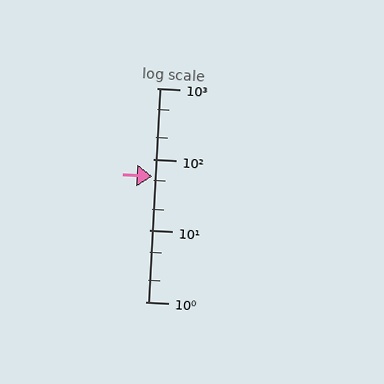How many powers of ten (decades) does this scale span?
The scale spans 3 decades, from 1 to 1000.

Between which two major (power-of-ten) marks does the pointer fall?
The pointer is between 10 and 100.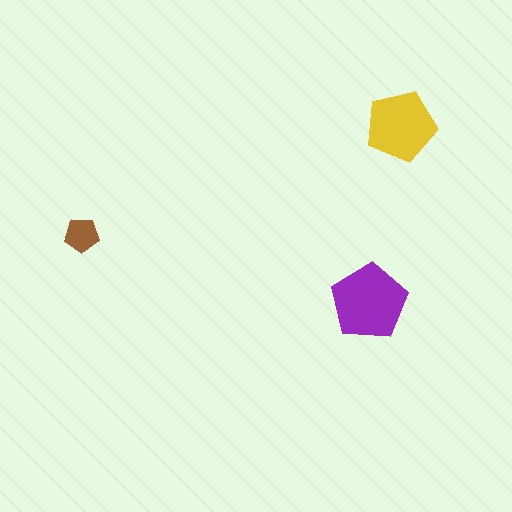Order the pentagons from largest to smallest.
the purple one, the yellow one, the brown one.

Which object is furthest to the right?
The yellow pentagon is rightmost.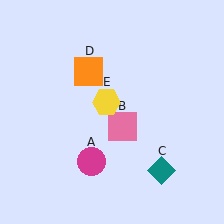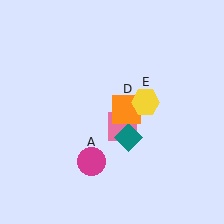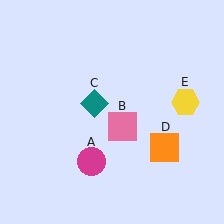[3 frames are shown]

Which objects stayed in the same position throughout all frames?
Magenta circle (object A) and pink square (object B) remained stationary.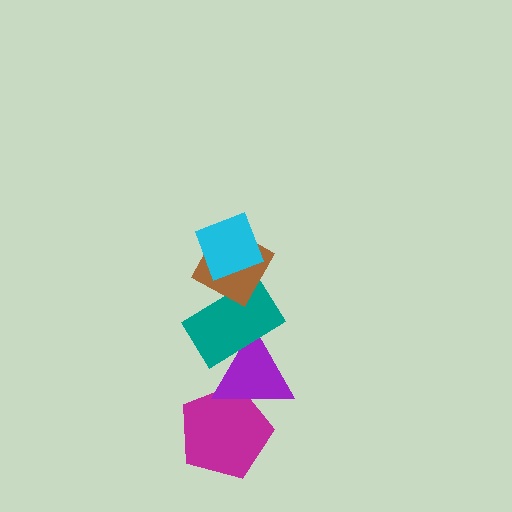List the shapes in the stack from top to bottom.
From top to bottom: the cyan diamond, the brown diamond, the teal rectangle, the purple triangle, the magenta pentagon.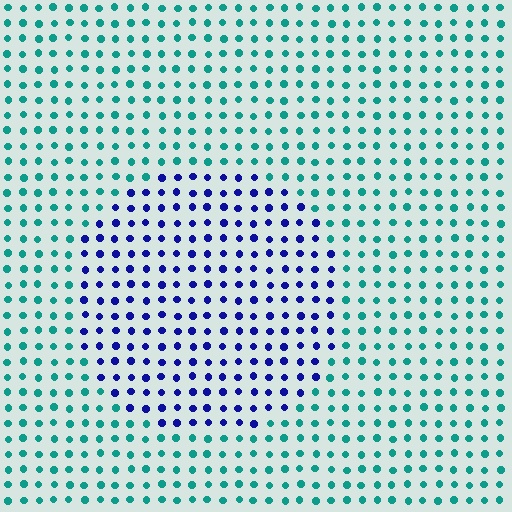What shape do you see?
I see a circle.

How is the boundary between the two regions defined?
The boundary is defined purely by a slight shift in hue (about 67 degrees). Spacing, size, and orientation are identical on both sides.